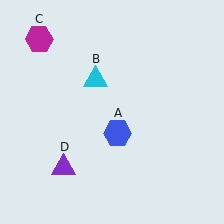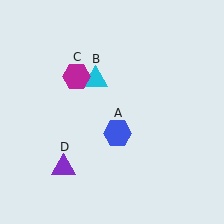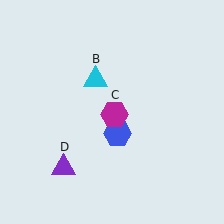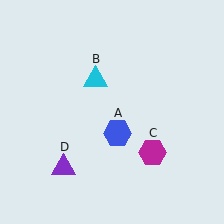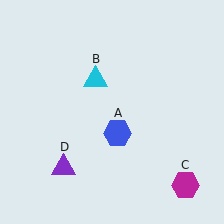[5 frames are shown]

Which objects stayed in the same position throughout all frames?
Blue hexagon (object A) and cyan triangle (object B) and purple triangle (object D) remained stationary.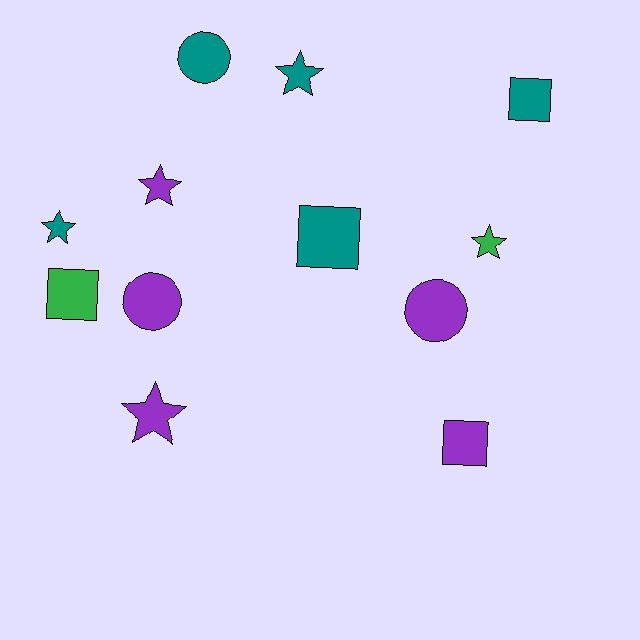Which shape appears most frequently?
Star, with 5 objects.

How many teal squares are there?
There are 2 teal squares.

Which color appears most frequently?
Teal, with 5 objects.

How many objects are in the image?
There are 12 objects.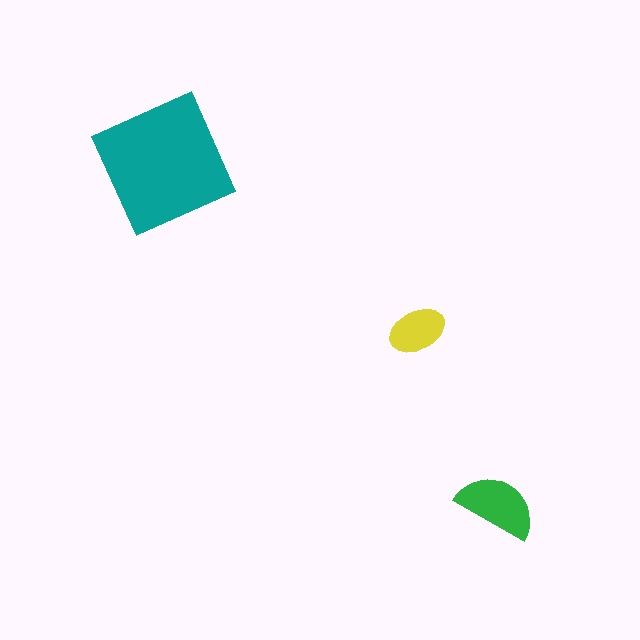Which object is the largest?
The teal square.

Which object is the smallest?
The yellow ellipse.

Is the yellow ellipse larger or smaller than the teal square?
Smaller.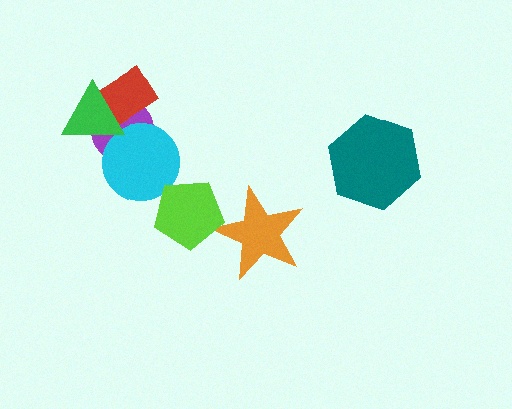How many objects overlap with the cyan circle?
1 object overlaps with the cyan circle.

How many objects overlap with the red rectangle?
2 objects overlap with the red rectangle.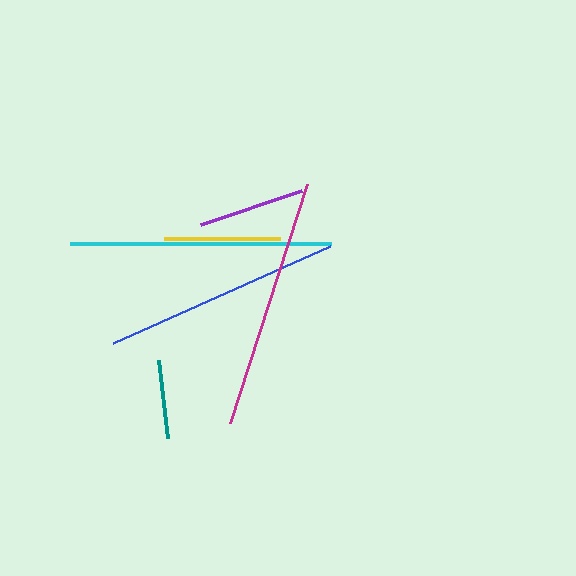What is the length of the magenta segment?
The magenta segment is approximately 252 pixels long.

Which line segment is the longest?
The cyan line is the longest at approximately 261 pixels.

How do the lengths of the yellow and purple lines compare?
The yellow and purple lines are approximately the same length.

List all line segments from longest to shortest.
From longest to shortest: cyan, magenta, blue, yellow, purple, teal.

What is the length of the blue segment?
The blue segment is approximately 238 pixels long.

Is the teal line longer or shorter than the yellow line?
The yellow line is longer than the teal line.